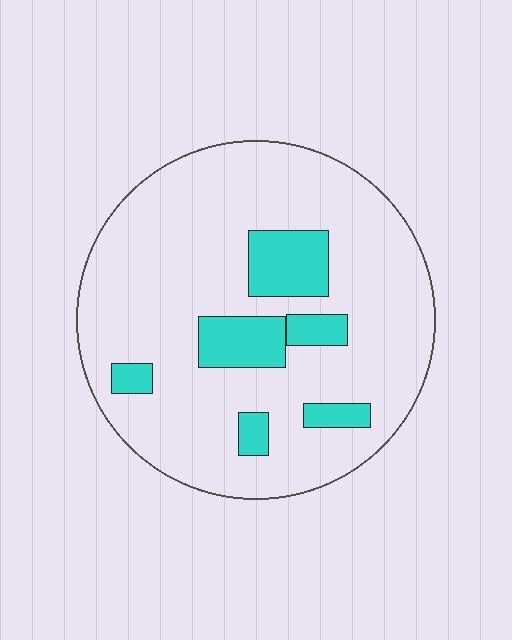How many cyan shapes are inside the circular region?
6.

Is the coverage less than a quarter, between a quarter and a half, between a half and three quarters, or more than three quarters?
Less than a quarter.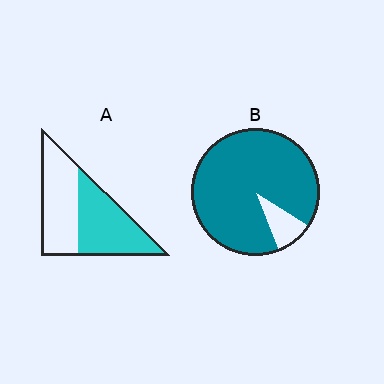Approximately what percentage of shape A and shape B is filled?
A is approximately 50% and B is approximately 90%.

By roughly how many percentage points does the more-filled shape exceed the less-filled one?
By roughly 40 percentage points (B over A).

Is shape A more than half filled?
Roughly half.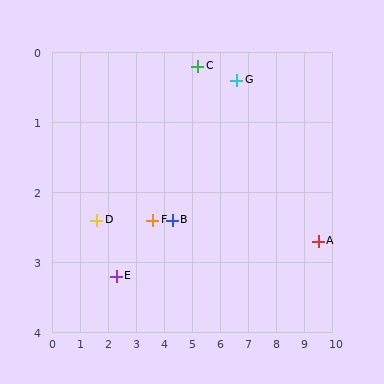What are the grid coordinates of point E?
Point E is at approximately (2.3, 3.2).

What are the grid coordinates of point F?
Point F is at approximately (3.6, 2.4).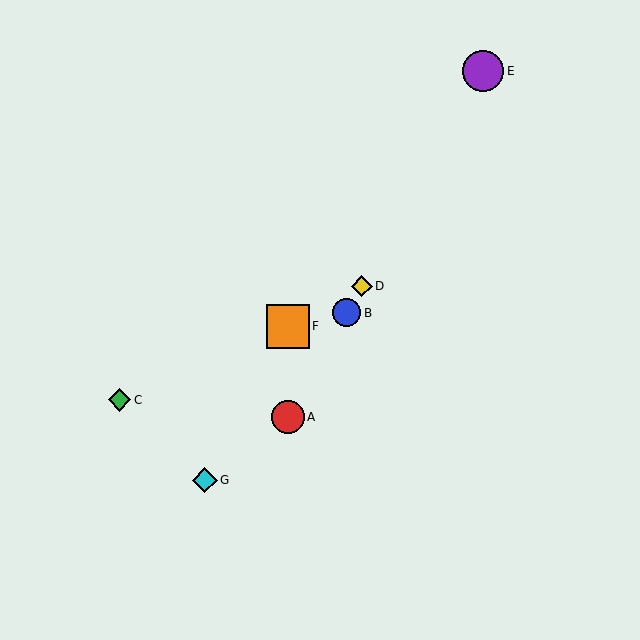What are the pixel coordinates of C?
Object C is at (120, 400).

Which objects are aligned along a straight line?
Objects A, B, D, E are aligned along a straight line.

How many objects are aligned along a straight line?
4 objects (A, B, D, E) are aligned along a straight line.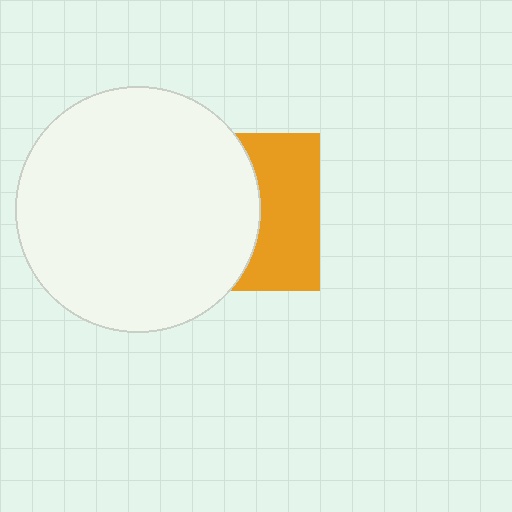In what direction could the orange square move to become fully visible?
The orange square could move right. That would shift it out from behind the white circle entirely.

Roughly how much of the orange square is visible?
A small part of it is visible (roughly 43%).